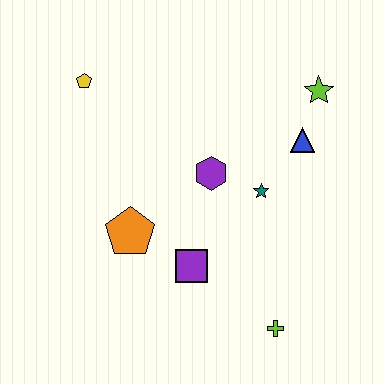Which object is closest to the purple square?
The orange pentagon is closest to the purple square.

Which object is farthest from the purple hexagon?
The lime cross is farthest from the purple hexagon.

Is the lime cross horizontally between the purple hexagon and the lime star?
Yes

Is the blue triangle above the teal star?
Yes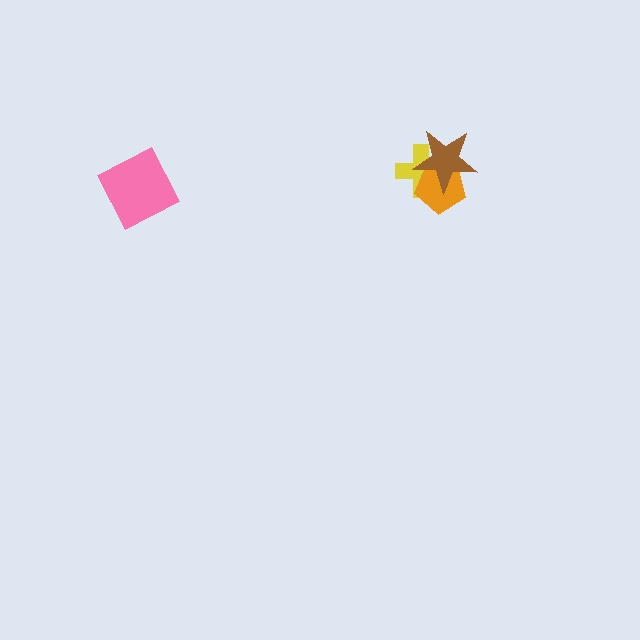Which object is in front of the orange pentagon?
The brown star is in front of the orange pentagon.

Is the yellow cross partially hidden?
Yes, it is partially covered by another shape.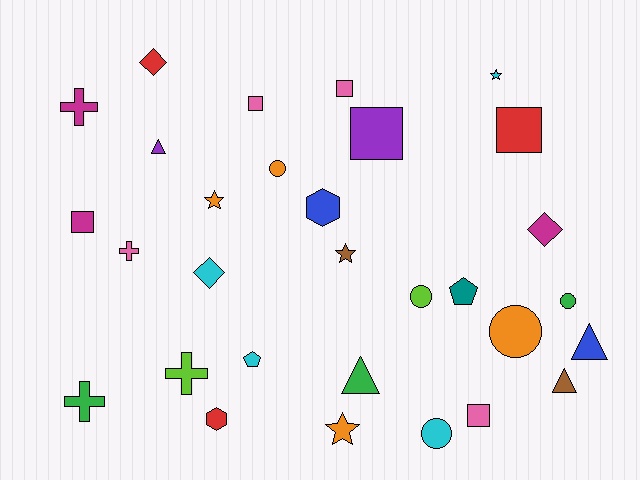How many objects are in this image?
There are 30 objects.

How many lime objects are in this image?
There are 2 lime objects.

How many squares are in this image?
There are 6 squares.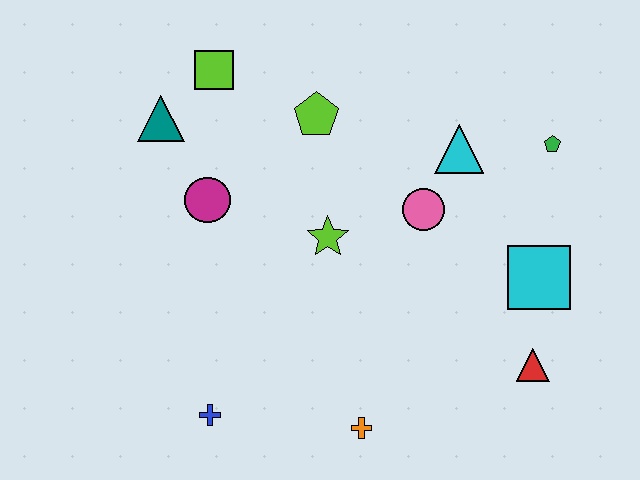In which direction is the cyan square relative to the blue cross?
The cyan square is to the right of the blue cross.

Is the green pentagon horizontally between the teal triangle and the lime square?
No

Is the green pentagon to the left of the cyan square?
No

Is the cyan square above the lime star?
No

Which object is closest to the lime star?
The pink circle is closest to the lime star.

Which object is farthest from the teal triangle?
The red triangle is farthest from the teal triangle.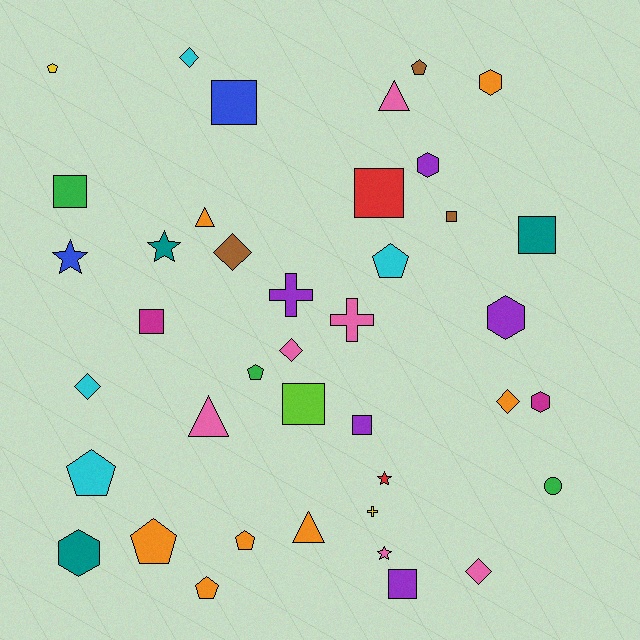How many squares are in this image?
There are 9 squares.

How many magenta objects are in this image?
There are 2 magenta objects.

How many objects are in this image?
There are 40 objects.